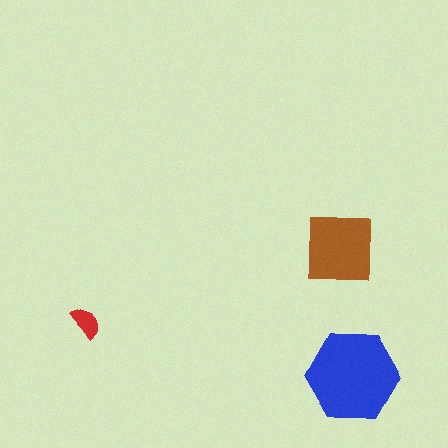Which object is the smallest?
The red semicircle.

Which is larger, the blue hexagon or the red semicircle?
The blue hexagon.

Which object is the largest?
The blue hexagon.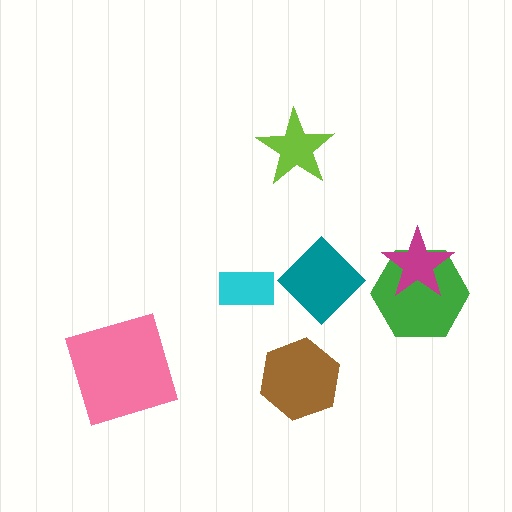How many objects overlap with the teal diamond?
0 objects overlap with the teal diamond.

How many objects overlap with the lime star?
0 objects overlap with the lime star.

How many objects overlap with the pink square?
0 objects overlap with the pink square.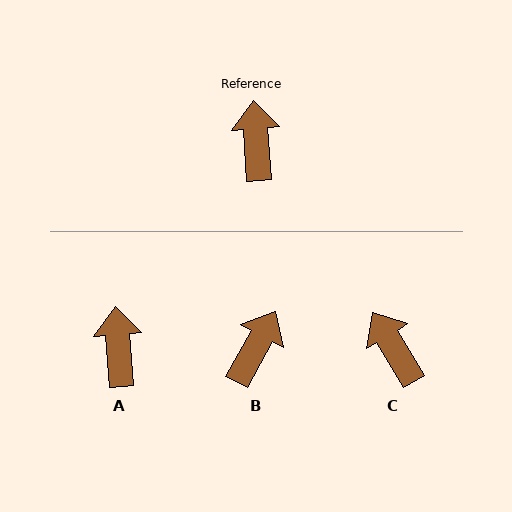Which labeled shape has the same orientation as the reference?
A.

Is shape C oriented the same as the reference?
No, it is off by about 27 degrees.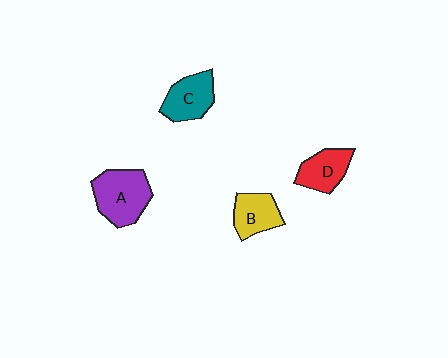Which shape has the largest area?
Shape A (purple).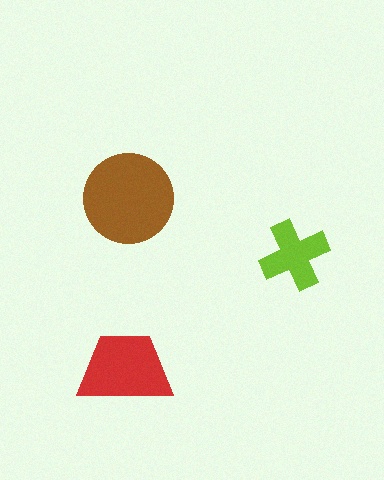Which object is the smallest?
The lime cross.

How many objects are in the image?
There are 3 objects in the image.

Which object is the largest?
The brown circle.